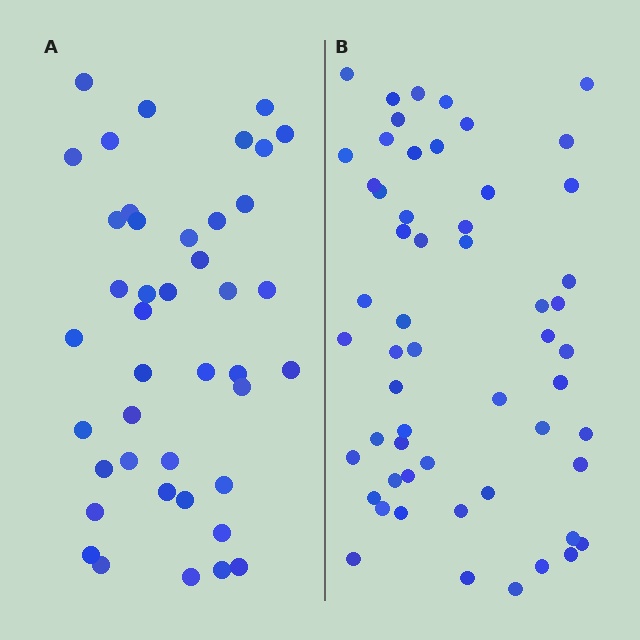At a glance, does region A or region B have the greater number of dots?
Region B (the right region) has more dots.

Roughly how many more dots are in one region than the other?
Region B has approximately 15 more dots than region A.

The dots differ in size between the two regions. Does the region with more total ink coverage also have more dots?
No. Region A has more total ink coverage because its dots are larger, but region B actually contains more individual dots. Total area can be misleading — the number of items is what matters here.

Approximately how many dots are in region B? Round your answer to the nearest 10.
About 60 dots. (The exact count is 56, which rounds to 60.)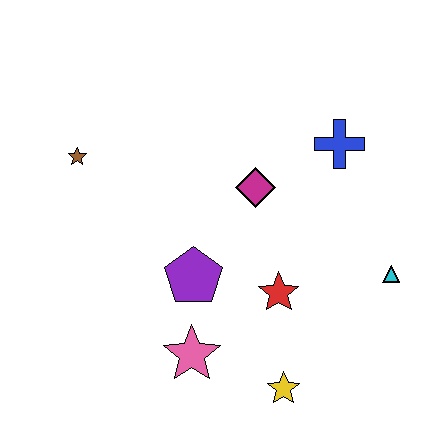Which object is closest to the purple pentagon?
The pink star is closest to the purple pentagon.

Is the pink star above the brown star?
No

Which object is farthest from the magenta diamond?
The yellow star is farthest from the magenta diamond.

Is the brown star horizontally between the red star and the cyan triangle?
No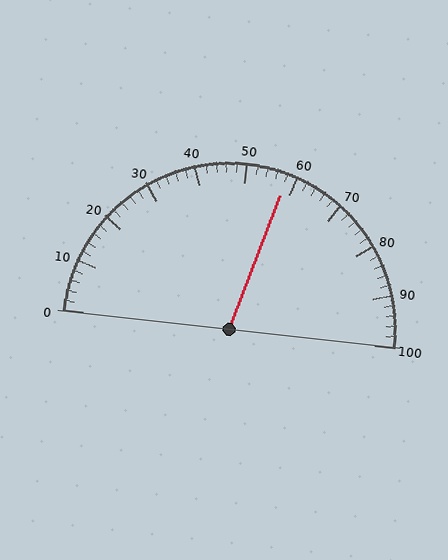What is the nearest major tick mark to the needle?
The nearest major tick mark is 60.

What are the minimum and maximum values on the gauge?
The gauge ranges from 0 to 100.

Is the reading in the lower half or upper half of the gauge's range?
The reading is in the upper half of the range (0 to 100).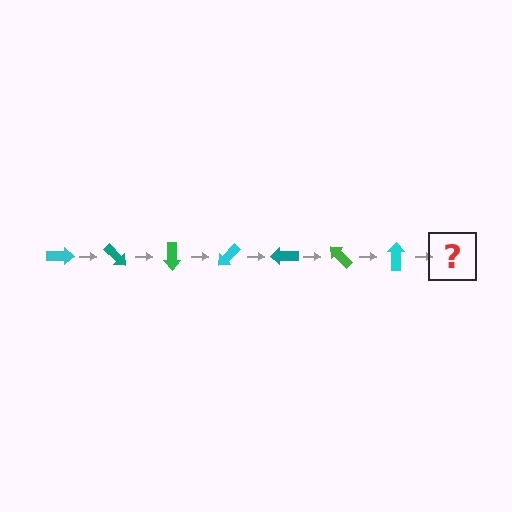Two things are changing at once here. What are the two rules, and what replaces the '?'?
The two rules are that it rotates 45 degrees each step and the color cycles through cyan, teal, and green. The '?' should be a teal arrow, rotated 315 degrees from the start.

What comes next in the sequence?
The next element should be a teal arrow, rotated 315 degrees from the start.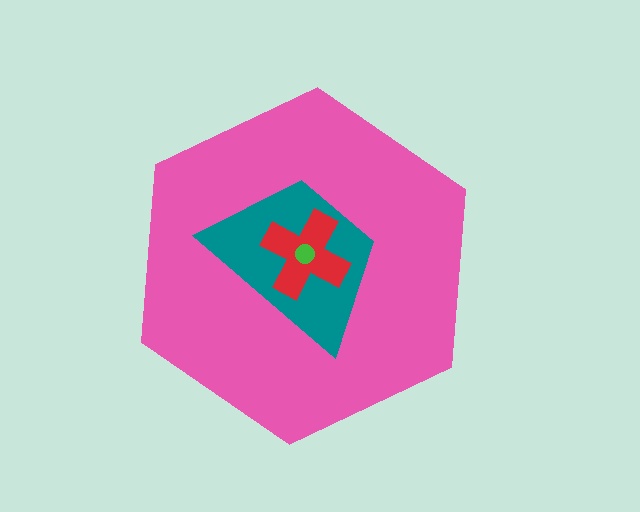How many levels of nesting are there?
4.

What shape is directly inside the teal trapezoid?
The red cross.